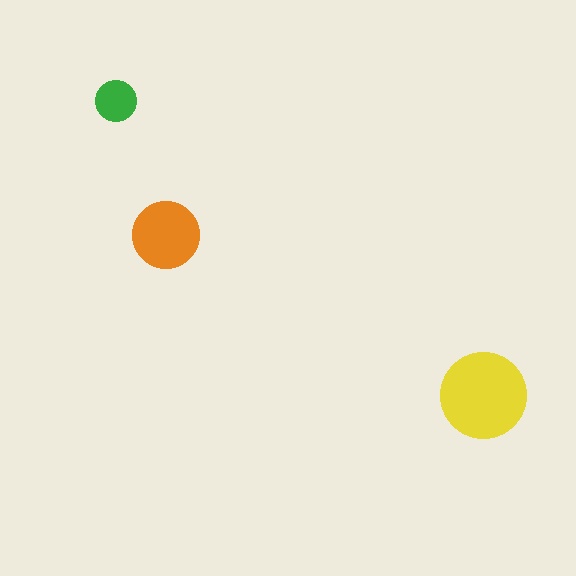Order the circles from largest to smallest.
the yellow one, the orange one, the green one.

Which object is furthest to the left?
The green circle is leftmost.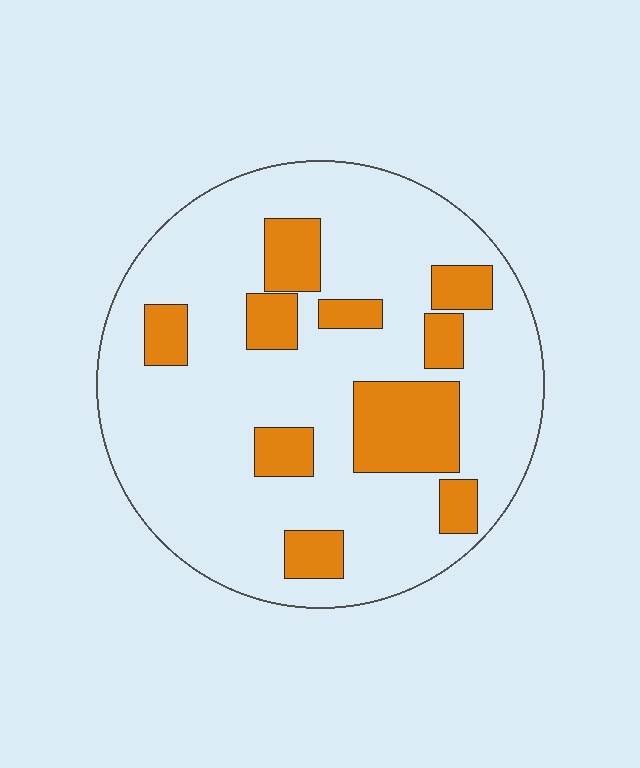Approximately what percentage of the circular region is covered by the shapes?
Approximately 20%.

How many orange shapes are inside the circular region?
10.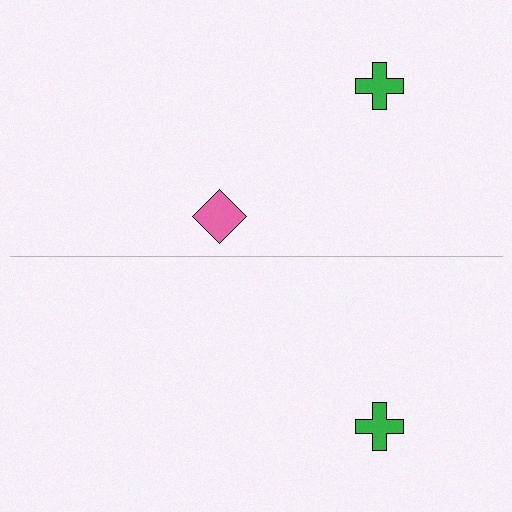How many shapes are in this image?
There are 3 shapes in this image.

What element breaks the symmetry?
A pink diamond is missing from the bottom side.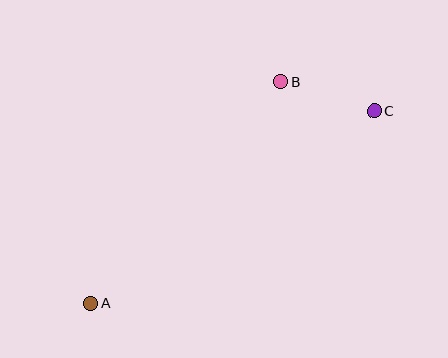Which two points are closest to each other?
Points B and C are closest to each other.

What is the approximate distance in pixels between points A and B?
The distance between A and B is approximately 292 pixels.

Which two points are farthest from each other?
Points A and C are farthest from each other.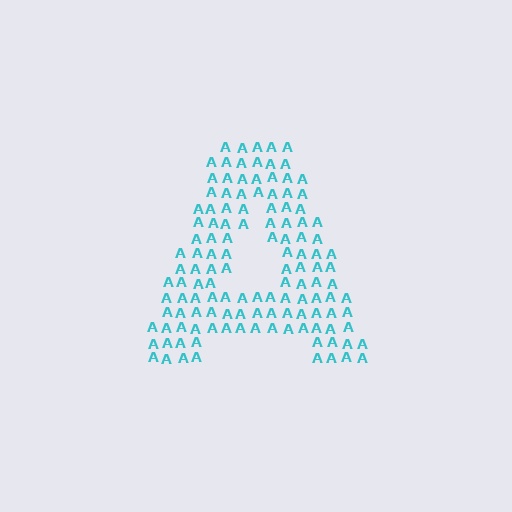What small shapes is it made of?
It is made of small letter A's.